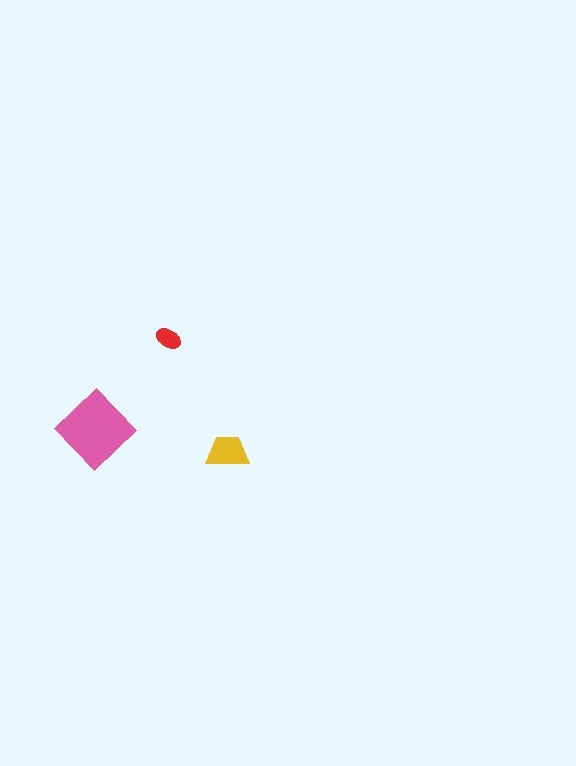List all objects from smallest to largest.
The red ellipse, the yellow trapezoid, the pink diamond.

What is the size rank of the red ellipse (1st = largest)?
3rd.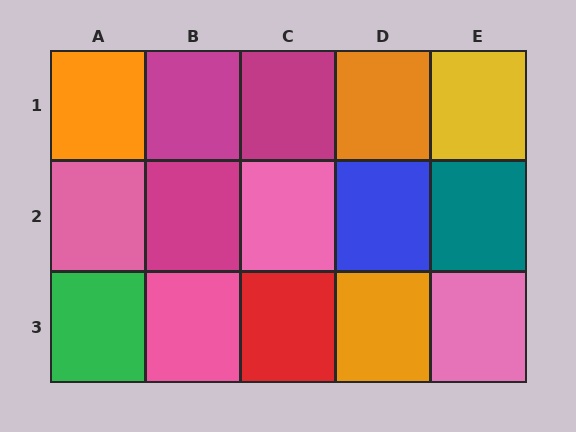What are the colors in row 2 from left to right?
Pink, magenta, pink, blue, teal.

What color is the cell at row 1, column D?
Orange.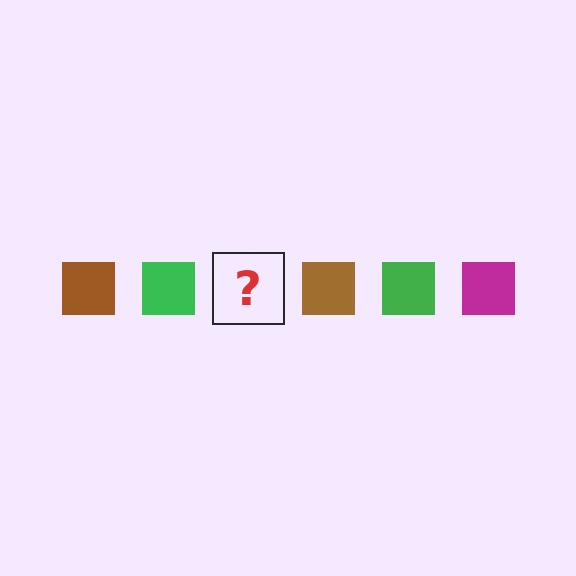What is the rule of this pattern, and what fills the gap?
The rule is that the pattern cycles through brown, green, magenta squares. The gap should be filled with a magenta square.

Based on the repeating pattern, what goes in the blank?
The blank should be a magenta square.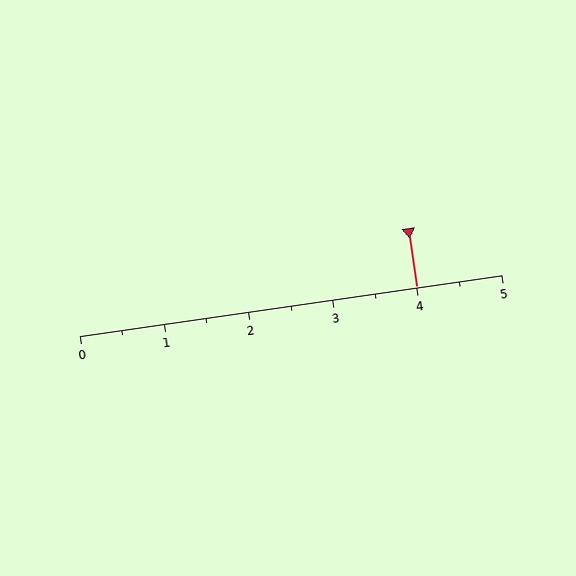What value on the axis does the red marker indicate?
The marker indicates approximately 4.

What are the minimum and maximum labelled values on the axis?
The axis runs from 0 to 5.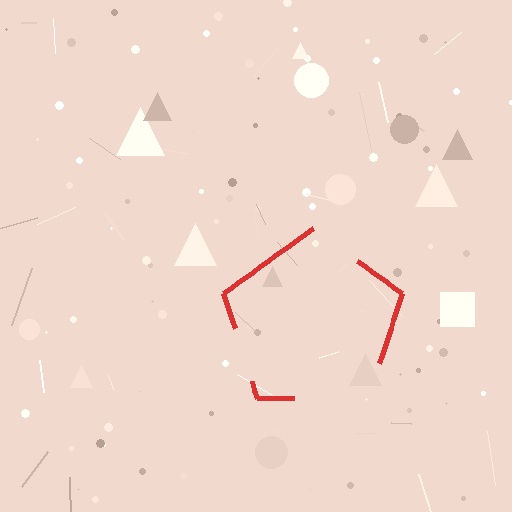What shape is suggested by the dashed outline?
The dashed outline suggests a pentagon.